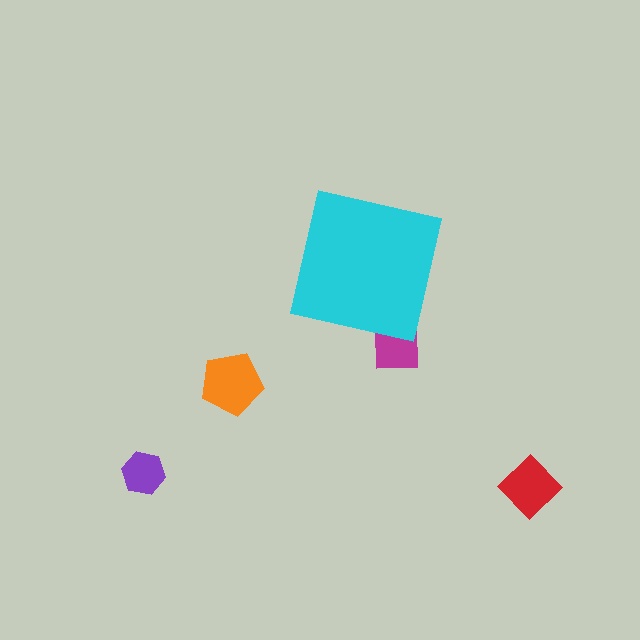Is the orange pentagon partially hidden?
No, the orange pentagon is fully visible.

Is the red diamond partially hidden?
No, the red diamond is fully visible.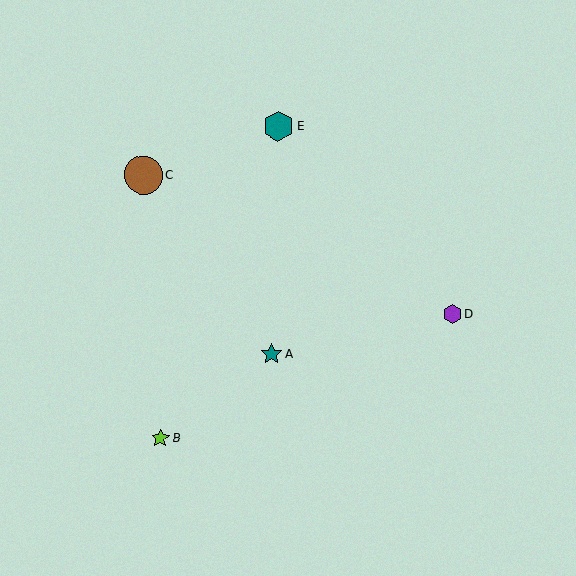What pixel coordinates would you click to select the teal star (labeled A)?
Click at (271, 354) to select the teal star A.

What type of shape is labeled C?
Shape C is a brown circle.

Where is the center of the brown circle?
The center of the brown circle is at (144, 175).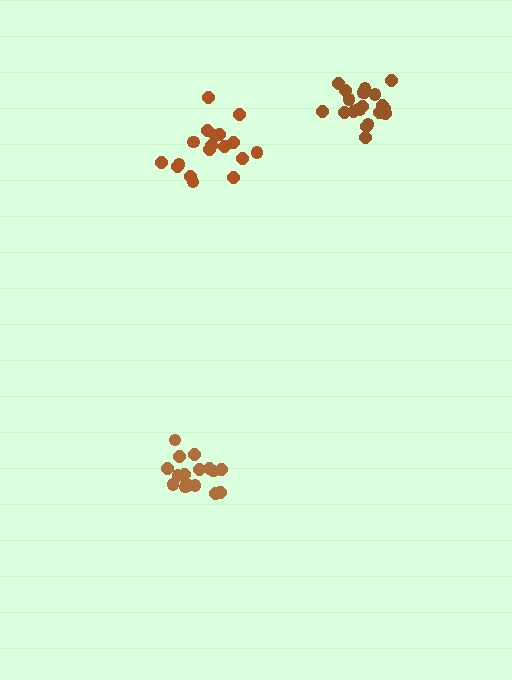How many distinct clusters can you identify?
There are 3 distinct clusters.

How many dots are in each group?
Group 1: 16 dots, Group 2: 18 dots, Group 3: 21 dots (55 total).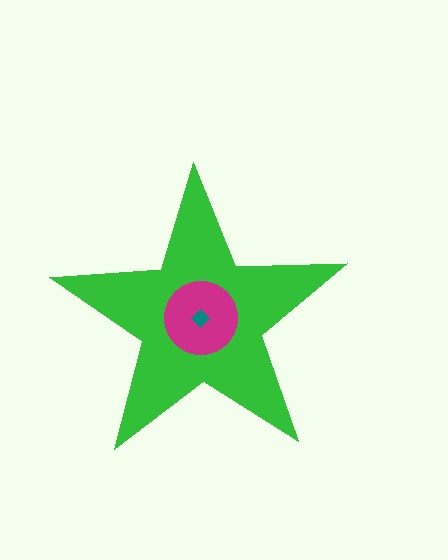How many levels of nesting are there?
3.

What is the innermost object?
The teal diamond.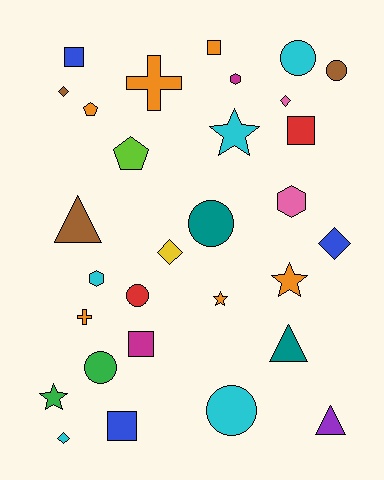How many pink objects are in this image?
There are 2 pink objects.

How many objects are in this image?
There are 30 objects.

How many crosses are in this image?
There are 2 crosses.